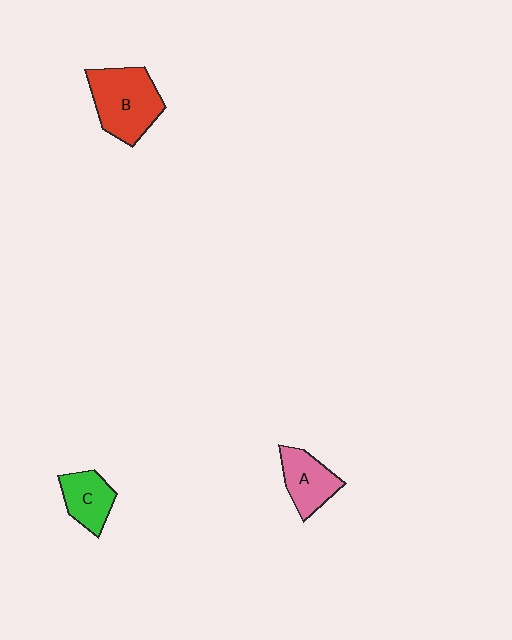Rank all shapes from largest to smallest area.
From largest to smallest: B (red), A (pink), C (green).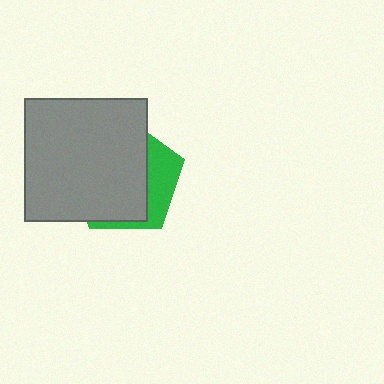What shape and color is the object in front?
The object in front is a gray square.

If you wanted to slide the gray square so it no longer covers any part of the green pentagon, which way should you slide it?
Slide it left — that is the most direct way to separate the two shapes.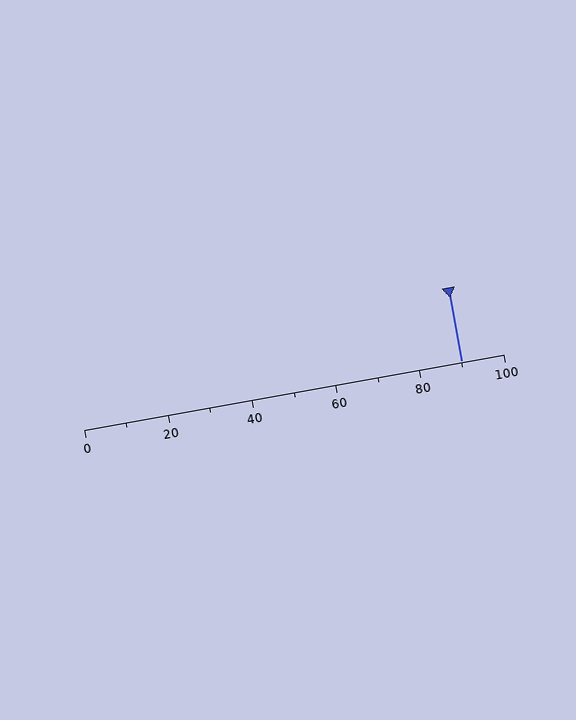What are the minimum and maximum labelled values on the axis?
The axis runs from 0 to 100.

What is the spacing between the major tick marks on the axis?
The major ticks are spaced 20 apart.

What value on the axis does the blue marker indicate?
The marker indicates approximately 90.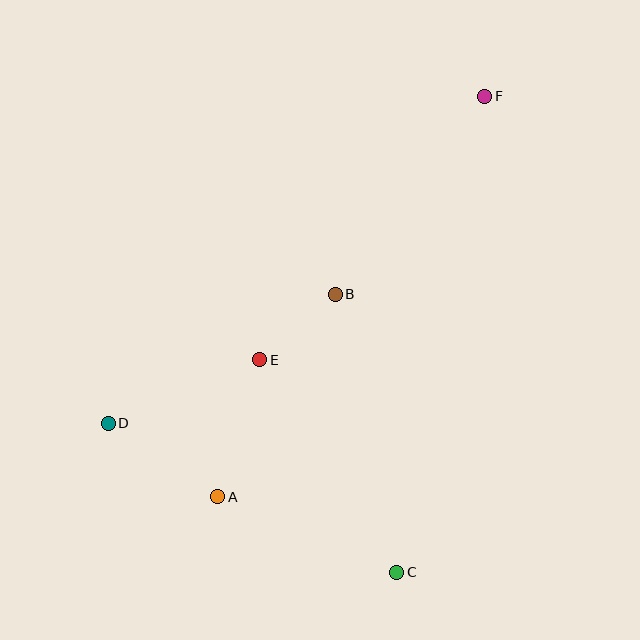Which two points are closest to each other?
Points B and E are closest to each other.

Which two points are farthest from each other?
Points D and F are farthest from each other.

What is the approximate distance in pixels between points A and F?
The distance between A and F is approximately 481 pixels.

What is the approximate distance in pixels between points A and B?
The distance between A and B is approximately 234 pixels.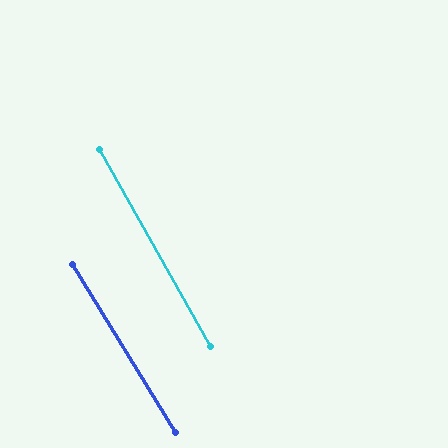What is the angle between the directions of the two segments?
Approximately 2 degrees.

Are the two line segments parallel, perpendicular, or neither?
Parallel — their directions differ by only 2.0°.